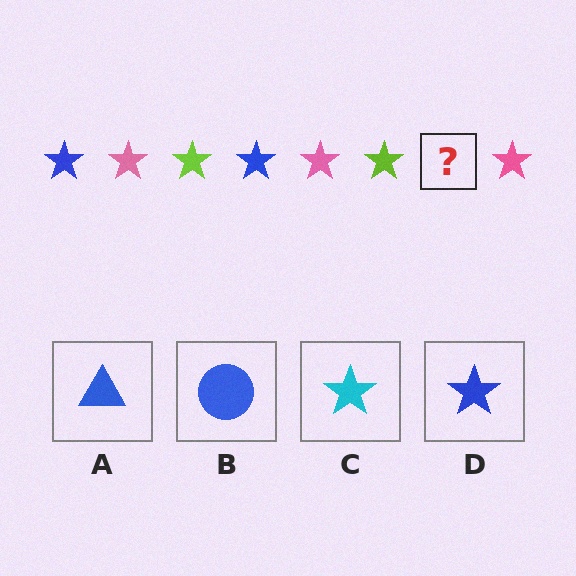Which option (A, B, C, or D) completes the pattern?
D.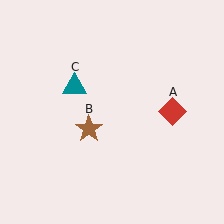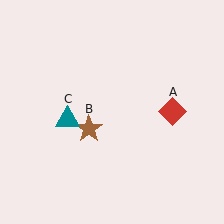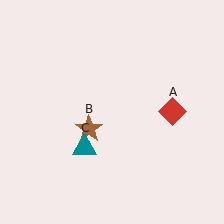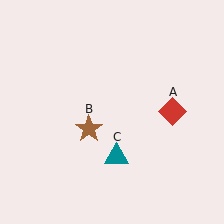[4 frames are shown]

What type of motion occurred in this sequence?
The teal triangle (object C) rotated counterclockwise around the center of the scene.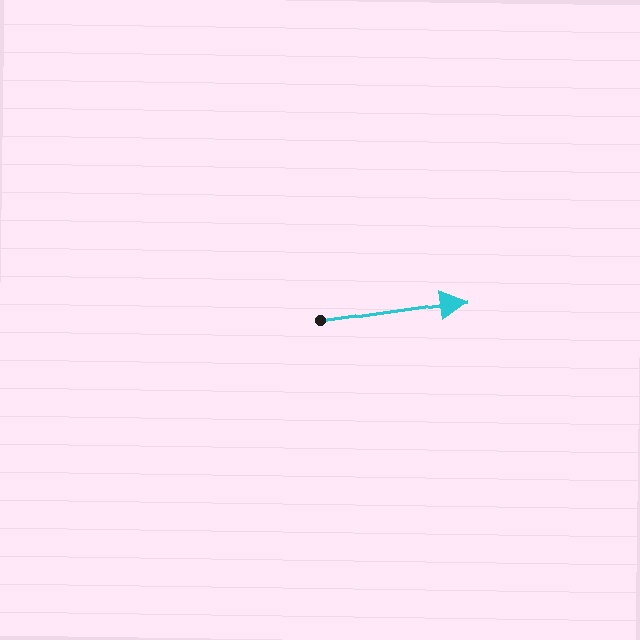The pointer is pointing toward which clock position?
Roughly 3 o'clock.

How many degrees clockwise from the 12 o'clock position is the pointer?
Approximately 82 degrees.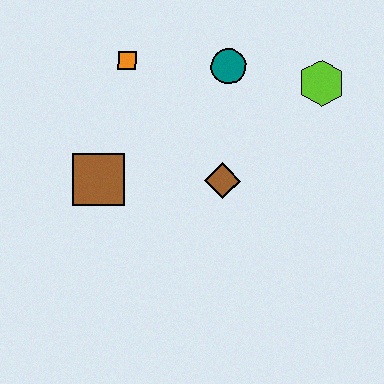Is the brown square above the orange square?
No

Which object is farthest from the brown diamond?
The orange square is farthest from the brown diamond.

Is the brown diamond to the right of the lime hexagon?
No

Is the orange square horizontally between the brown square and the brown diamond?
Yes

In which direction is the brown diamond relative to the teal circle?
The brown diamond is below the teal circle.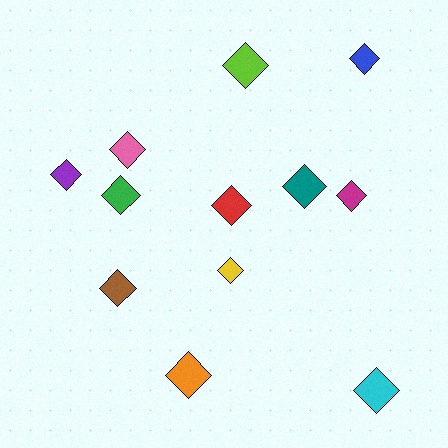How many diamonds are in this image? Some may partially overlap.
There are 12 diamonds.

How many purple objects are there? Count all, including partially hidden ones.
There is 1 purple object.